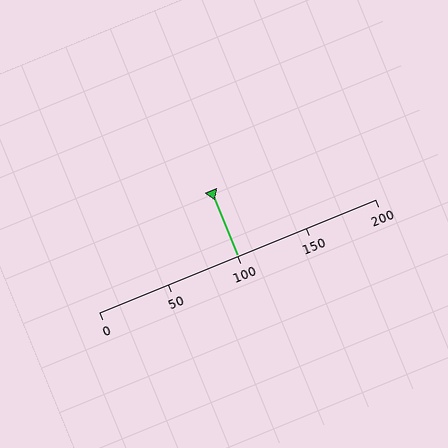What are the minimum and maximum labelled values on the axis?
The axis runs from 0 to 200.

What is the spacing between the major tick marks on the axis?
The major ticks are spaced 50 apart.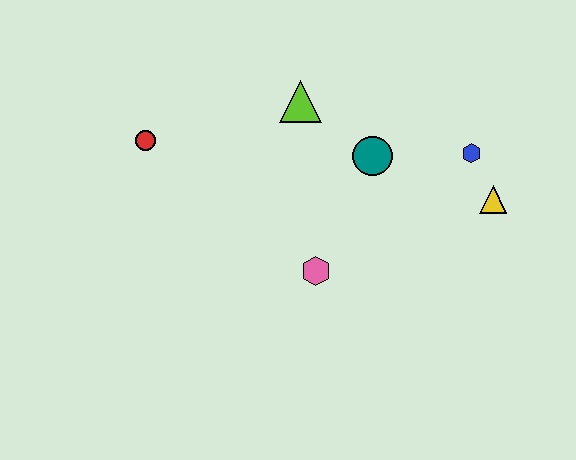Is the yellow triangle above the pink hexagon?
Yes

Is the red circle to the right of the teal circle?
No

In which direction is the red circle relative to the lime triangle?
The red circle is to the left of the lime triangle.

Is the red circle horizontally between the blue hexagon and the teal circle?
No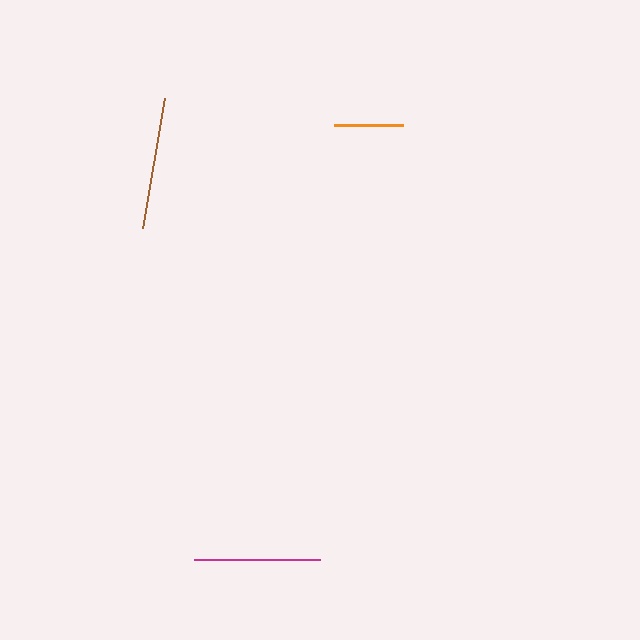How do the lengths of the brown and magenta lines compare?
The brown and magenta lines are approximately the same length.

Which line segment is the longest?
The brown line is the longest at approximately 131 pixels.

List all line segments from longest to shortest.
From longest to shortest: brown, magenta, orange.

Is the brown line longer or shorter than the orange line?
The brown line is longer than the orange line.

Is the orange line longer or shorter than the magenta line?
The magenta line is longer than the orange line.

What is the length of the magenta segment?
The magenta segment is approximately 125 pixels long.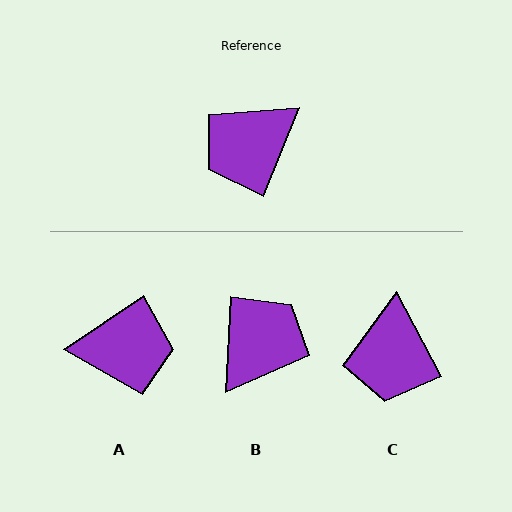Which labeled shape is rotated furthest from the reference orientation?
B, about 161 degrees away.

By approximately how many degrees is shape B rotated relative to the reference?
Approximately 161 degrees clockwise.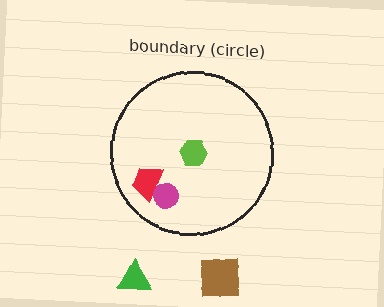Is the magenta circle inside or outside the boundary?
Inside.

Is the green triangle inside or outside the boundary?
Outside.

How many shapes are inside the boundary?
3 inside, 2 outside.